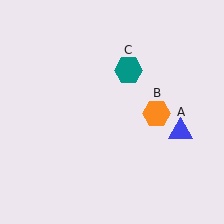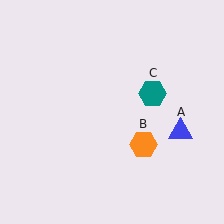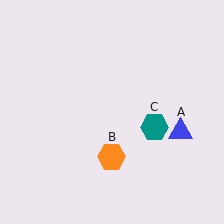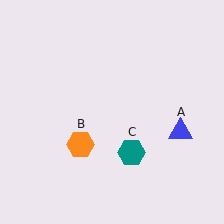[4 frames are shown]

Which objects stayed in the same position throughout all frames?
Blue triangle (object A) remained stationary.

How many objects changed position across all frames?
2 objects changed position: orange hexagon (object B), teal hexagon (object C).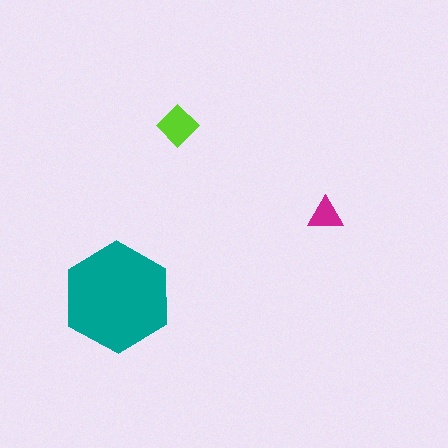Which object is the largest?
The teal hexagon.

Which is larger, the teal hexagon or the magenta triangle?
The teal hexagon.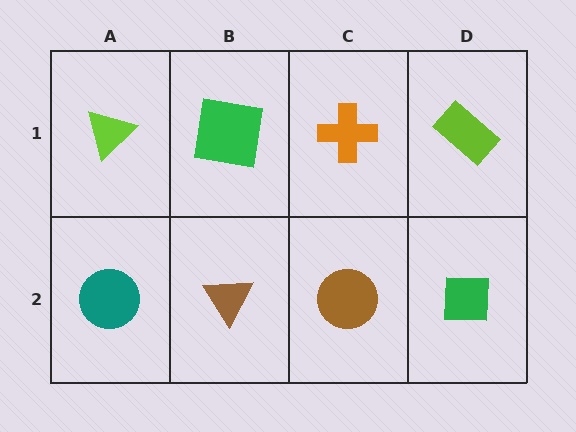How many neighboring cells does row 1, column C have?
3.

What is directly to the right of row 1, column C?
A lime rectangle.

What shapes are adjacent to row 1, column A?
A teal circle (row 2, column A), a green square (row 1, column B).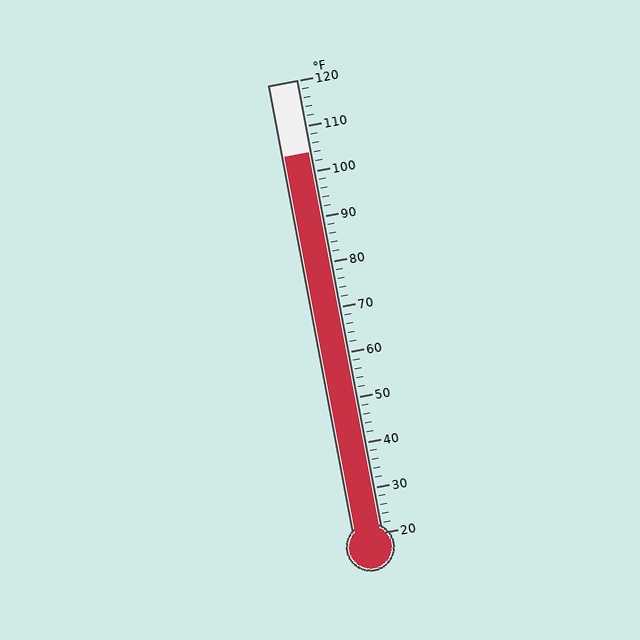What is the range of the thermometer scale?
The thermometer scale ranges from 20°F to 120°F.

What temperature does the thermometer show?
The thermometer shows approximately 104°F.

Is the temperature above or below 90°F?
The temperature is above 90°F.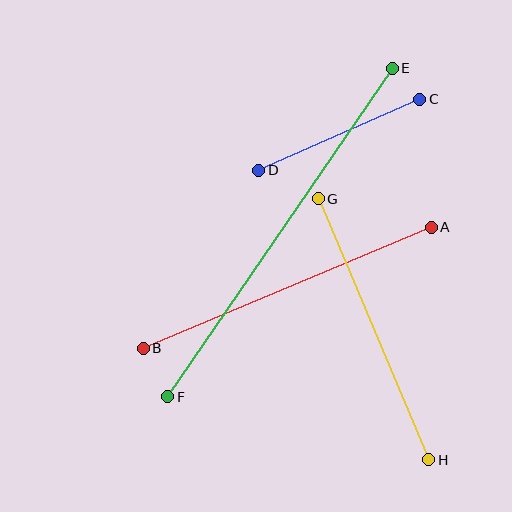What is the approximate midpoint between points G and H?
The midpoint is at approximately (374, 329) pixels.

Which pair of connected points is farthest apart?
Points E and F are farthest apart.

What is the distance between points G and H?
The distance is approximately 283 pixels.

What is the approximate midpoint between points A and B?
The midpoint is at approximately (287, 288) pixels.